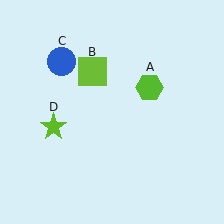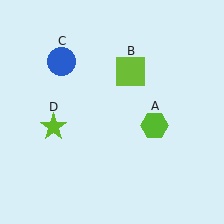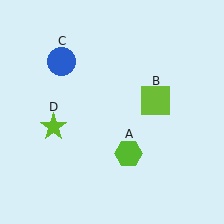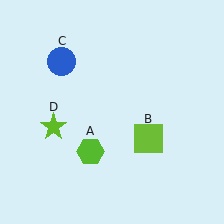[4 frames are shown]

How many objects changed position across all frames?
2 objects changed position: lime hexagon (object A), lime square (object B).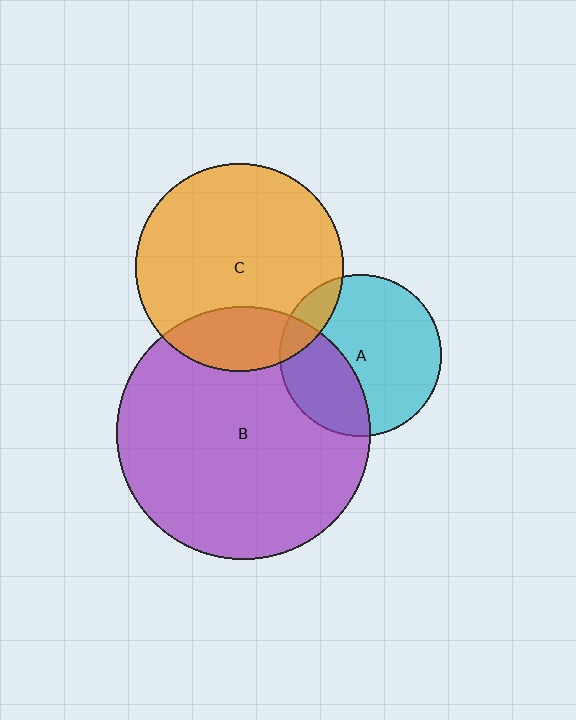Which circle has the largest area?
Circle B (purple).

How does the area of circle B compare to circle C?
Approximately 1.5 times.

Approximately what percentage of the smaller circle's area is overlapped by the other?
Approximately 15%.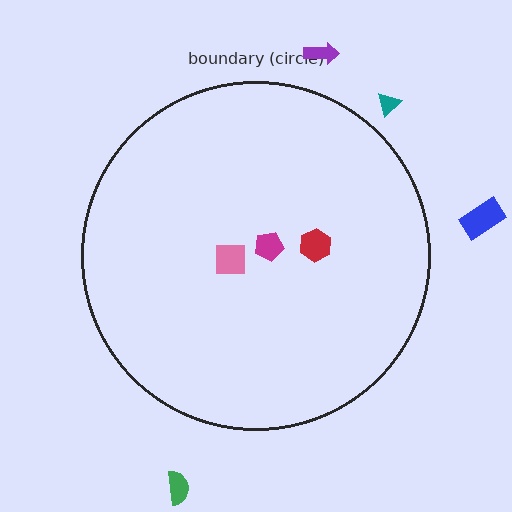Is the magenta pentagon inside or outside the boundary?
Inside.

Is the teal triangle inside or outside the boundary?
Outside.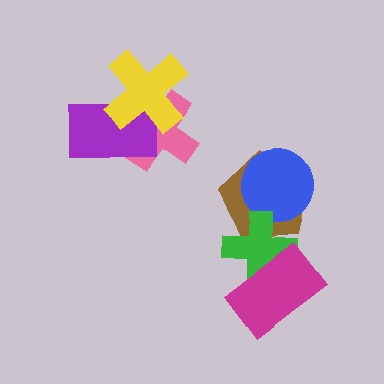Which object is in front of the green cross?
The magenta rectangle is in front of the green cross.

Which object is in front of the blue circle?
The green cross is in front of the blue circle.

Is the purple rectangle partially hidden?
Yes, it is partially covered by another shape.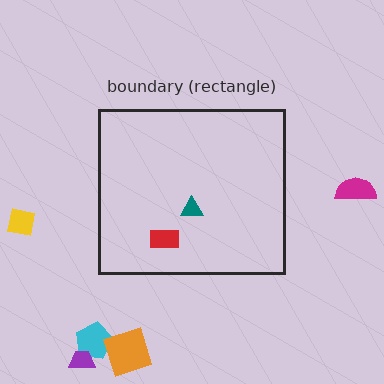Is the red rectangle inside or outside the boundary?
Inside.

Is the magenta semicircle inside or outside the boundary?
Outside.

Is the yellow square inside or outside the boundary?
Outside.